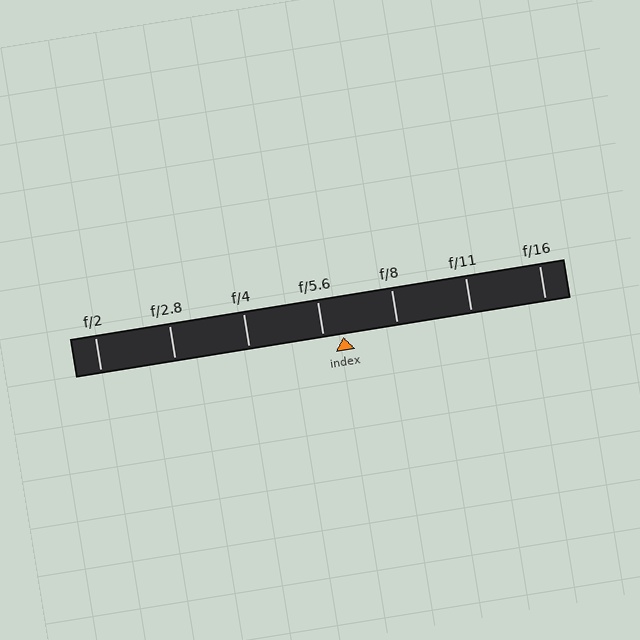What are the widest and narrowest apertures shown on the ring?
The widest aperture shown is f/2 and the narrowest is f/16.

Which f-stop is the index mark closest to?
The index mark is closest to f/5.6.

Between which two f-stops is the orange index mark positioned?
The index mark is between f/5.6 and f/8.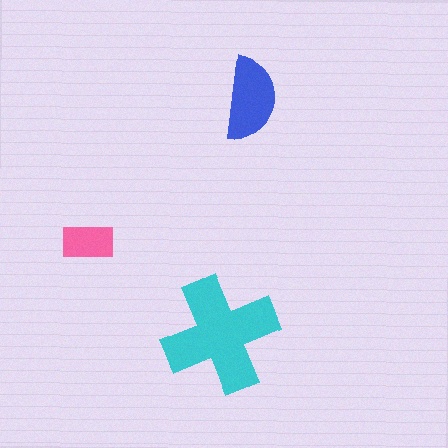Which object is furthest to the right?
The blue semicircle is rightmost.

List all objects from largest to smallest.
The cyan cross, the blue semicircle, the pink rectangle.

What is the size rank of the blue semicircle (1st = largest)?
2nd.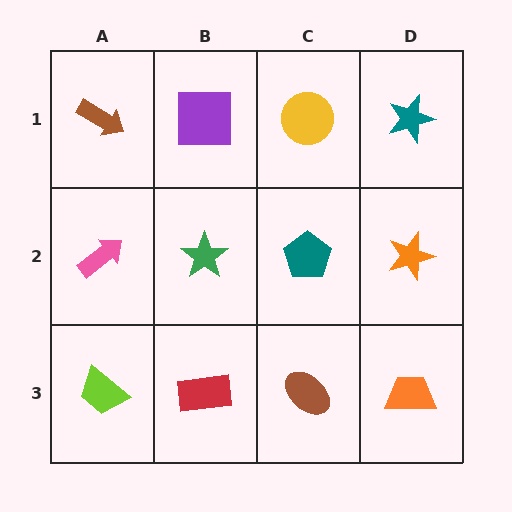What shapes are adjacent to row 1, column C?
A teal pentagon (row 2, column C), a purple square (row 1, column B), a teal star (row 1, column D).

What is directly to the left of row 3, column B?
A lime trapezoid.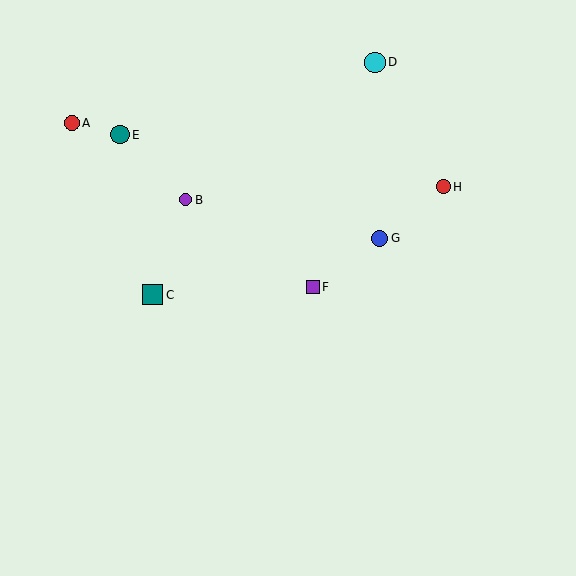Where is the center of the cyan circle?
The center of the cyan circle is at (375, 62).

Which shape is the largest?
The cyan circle (labeled D) is the largest.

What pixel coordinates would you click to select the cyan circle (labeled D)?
Click at (375, 62) to select the cyan circle D.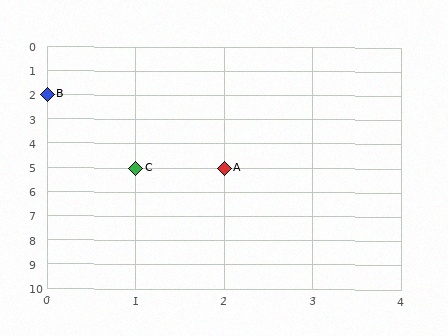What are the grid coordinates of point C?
Point C is at grid coordinates (1, 5).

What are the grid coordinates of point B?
Point B is at grid coordinates (0, 2).